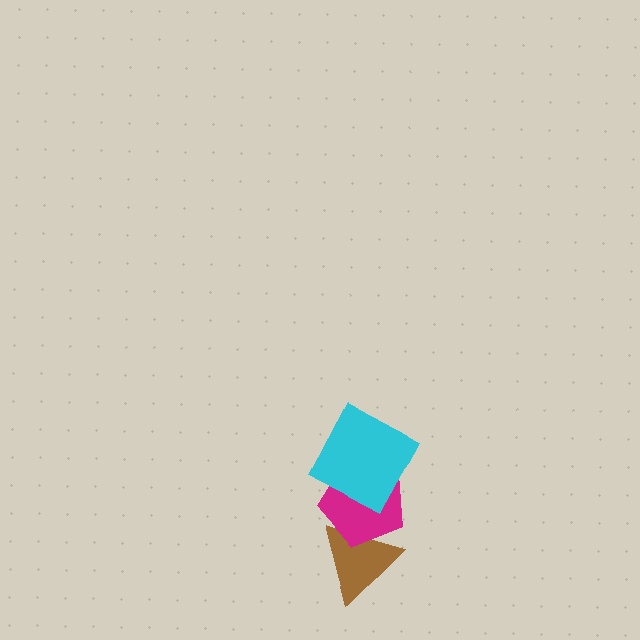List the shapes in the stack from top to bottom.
From top to bottom: the cyan square, the magenta pentagon, the brown triangle.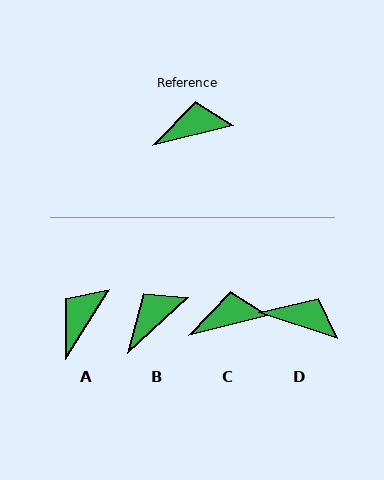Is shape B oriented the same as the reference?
No, it is off by about 29 degrees.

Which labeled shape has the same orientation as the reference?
C.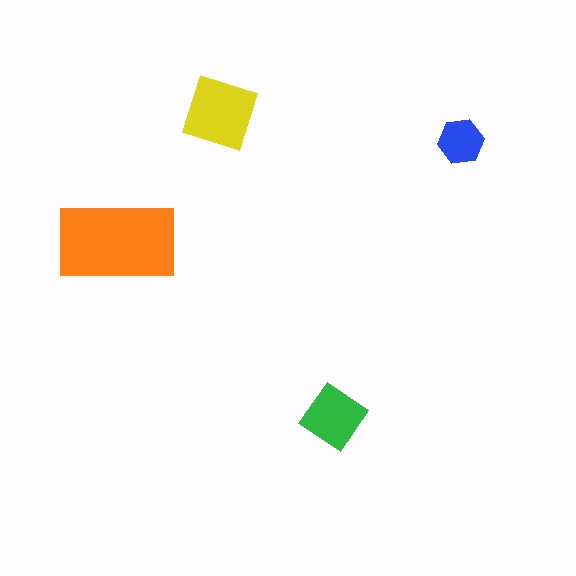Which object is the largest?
The orange rectangle.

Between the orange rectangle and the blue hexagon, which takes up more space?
The orange rectangle.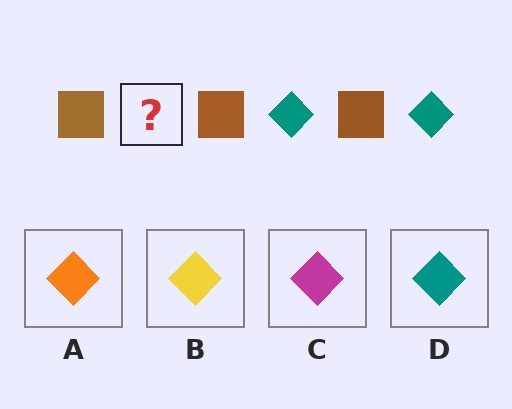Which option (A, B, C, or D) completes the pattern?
D.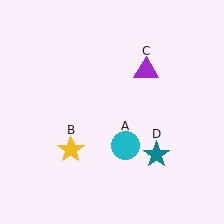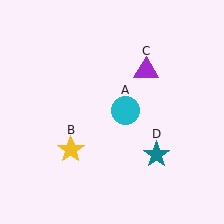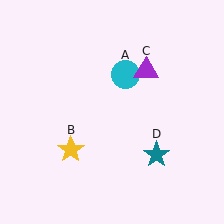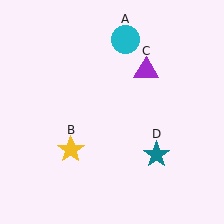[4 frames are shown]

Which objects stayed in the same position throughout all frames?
Yellow star (object B) and purple triangle (object C) and teal star (object D) remained stationary.